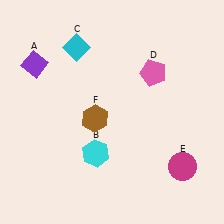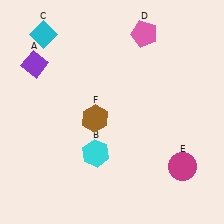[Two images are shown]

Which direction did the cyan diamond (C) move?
The cyan diamond (C) moved left.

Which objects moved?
The objects that moved are: the cyan diamond (C), the pink pentagon (D).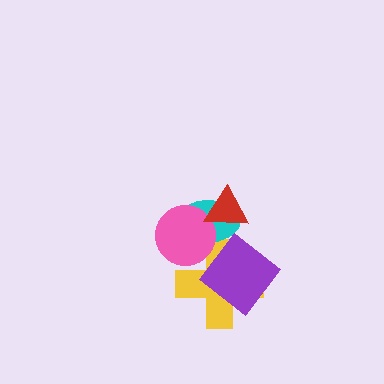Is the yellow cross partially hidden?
Yes, it is partially covered by another shape.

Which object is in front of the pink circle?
The red triangle is in front of the pink circle.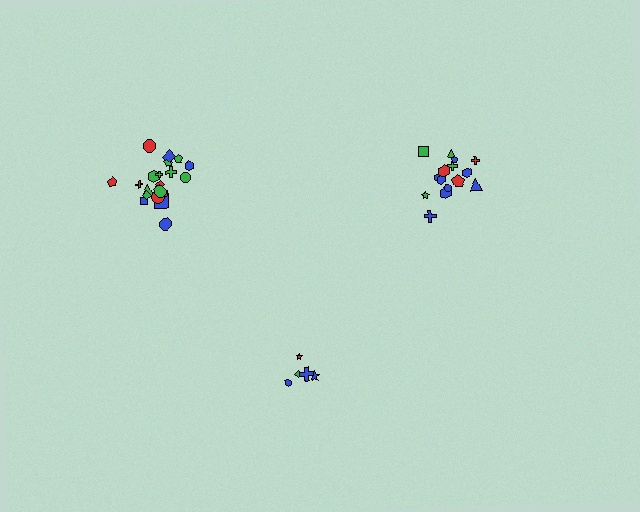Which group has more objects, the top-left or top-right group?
The top-left group.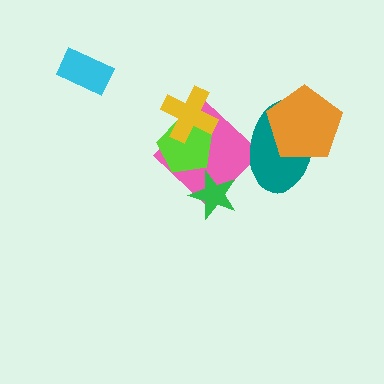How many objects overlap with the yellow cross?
2 objects overlap with the yellow cross.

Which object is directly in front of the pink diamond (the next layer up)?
The lime pentagon is directly in front of the pink diamond.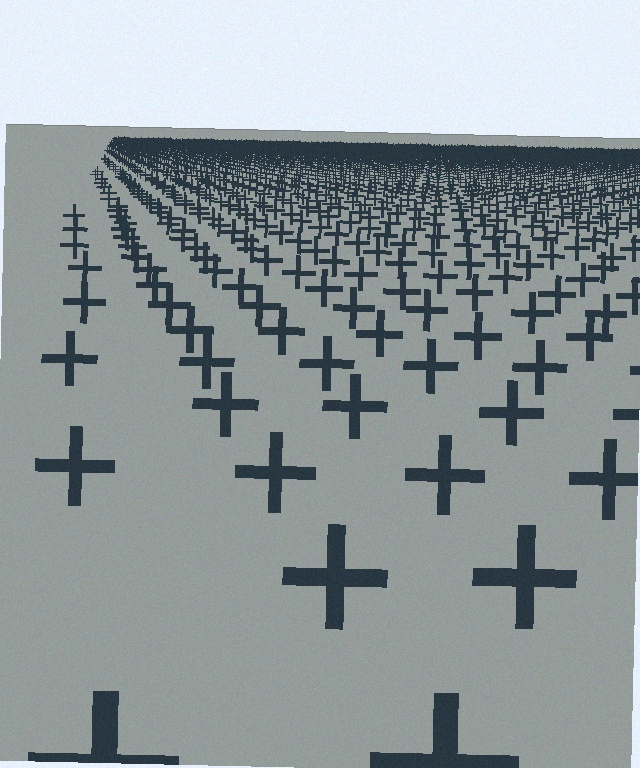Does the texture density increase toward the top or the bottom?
Density increases toward the top.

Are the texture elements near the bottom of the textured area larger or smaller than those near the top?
Larger. Near the bottom, elements are closer to the viewer and appear at a bigger on-screen size.